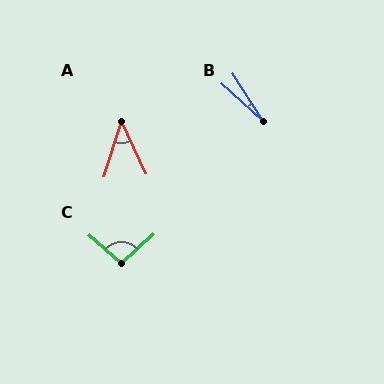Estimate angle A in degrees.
Approximately 43 degrees.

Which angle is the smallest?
B, at approximately 16 degrees.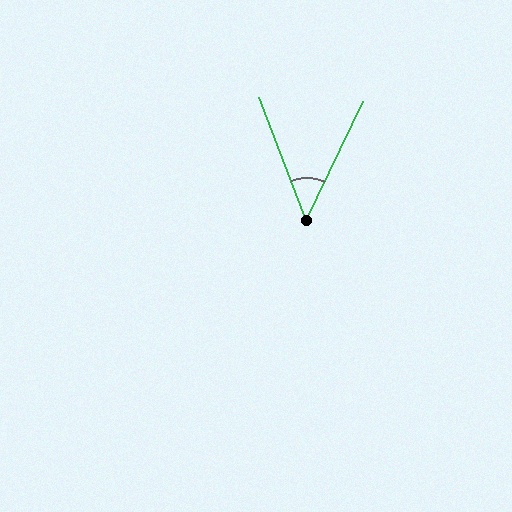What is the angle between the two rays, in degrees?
Approximately 47 degrees.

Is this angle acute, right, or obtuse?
It is acute.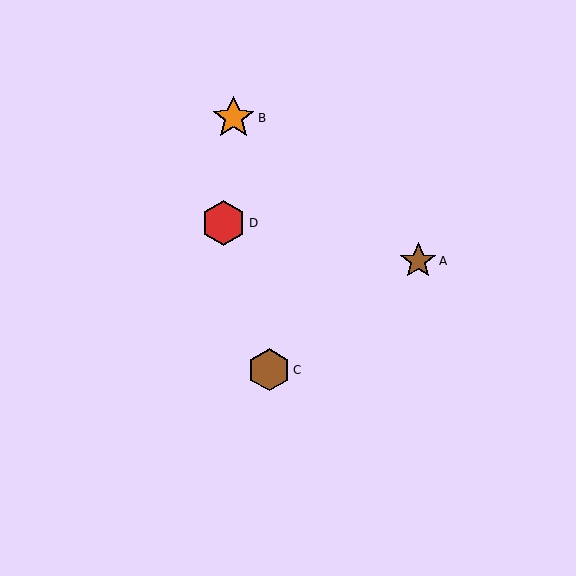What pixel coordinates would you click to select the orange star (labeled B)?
Click at (233, 118) to select the orange star B.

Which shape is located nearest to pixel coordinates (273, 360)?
The brown hexagon (labeled C) at (269, 370) is nearest to that location.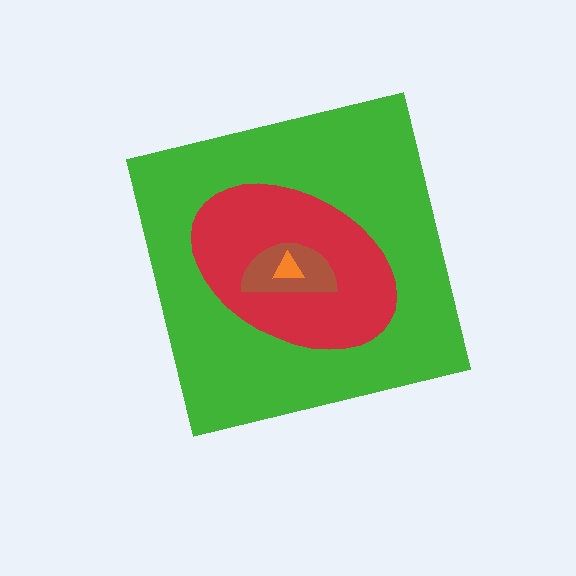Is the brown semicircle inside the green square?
Yes.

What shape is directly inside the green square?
The red ellipse.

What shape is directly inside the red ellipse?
The brown semicircle.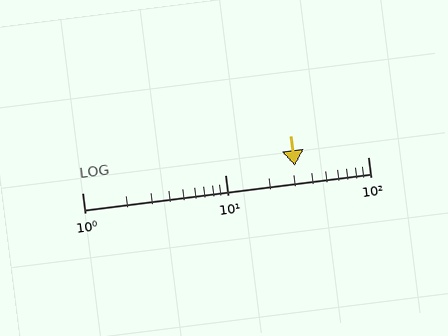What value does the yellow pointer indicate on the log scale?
The pointer indicates approximately 31.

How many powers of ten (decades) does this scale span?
The scale spans 2 decades, from 1 to 100.